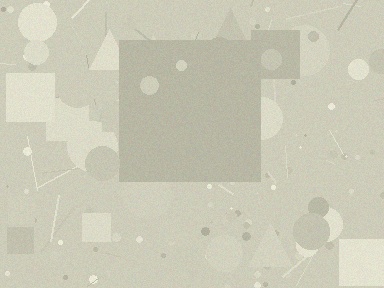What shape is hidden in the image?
A square is hidden in the image.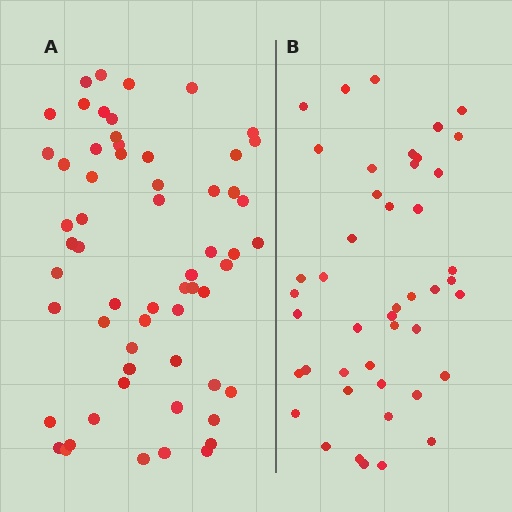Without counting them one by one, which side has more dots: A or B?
Region A (the left region) has more dots.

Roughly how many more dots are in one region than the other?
Region A has approximately 15 more dots than region B.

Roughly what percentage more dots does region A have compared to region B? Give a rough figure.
About 35% more.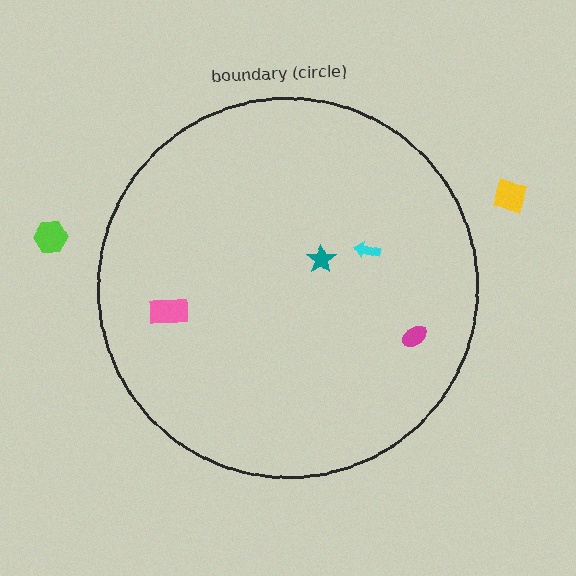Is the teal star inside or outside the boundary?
Inside.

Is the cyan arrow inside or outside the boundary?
Inside.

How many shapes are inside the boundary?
4 inside, 2 outside.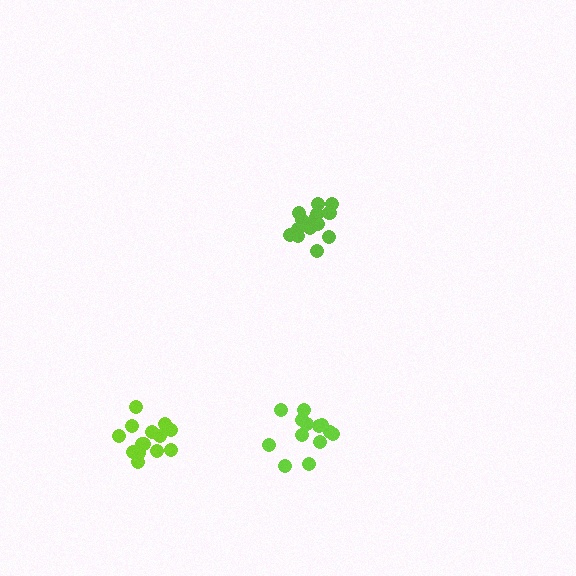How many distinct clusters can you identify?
There are 3 distinct clusters.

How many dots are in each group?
Group 1: 14 dots, Group 2: 13 dots, Group 3: 14 dots (41 total).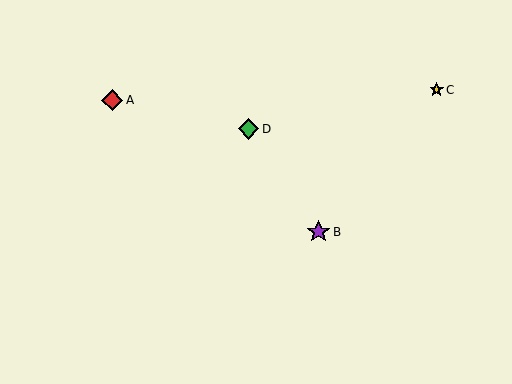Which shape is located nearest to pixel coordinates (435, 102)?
The yellow star (labeled C) at (437, 90) is nearest to that location.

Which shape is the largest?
The purple star (labeled B) is the largest.